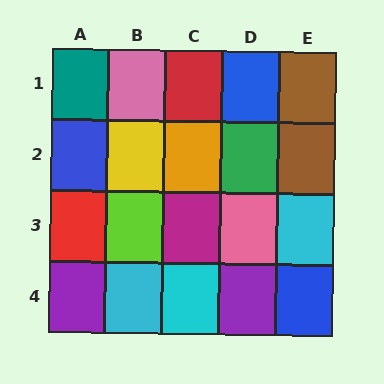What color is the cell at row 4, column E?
Blue.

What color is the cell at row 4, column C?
Cyan.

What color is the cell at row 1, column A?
Teal.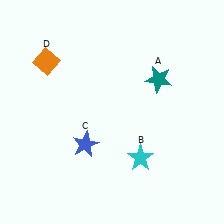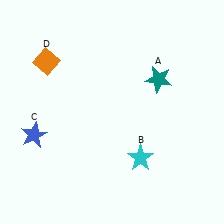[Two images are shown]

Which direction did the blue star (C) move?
The blue star (C) moved left.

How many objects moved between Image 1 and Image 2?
1 object moved between the two images.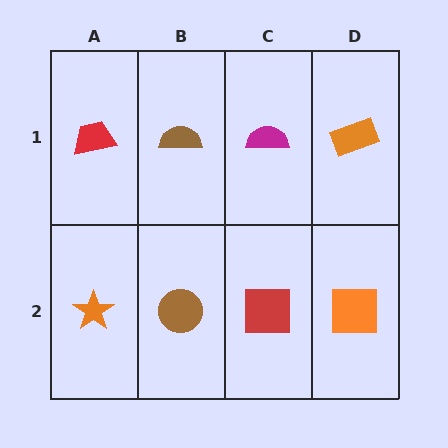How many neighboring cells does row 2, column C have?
3.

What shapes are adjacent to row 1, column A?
An orange star (row 2, column A), a brown semicircle (row 1, column B).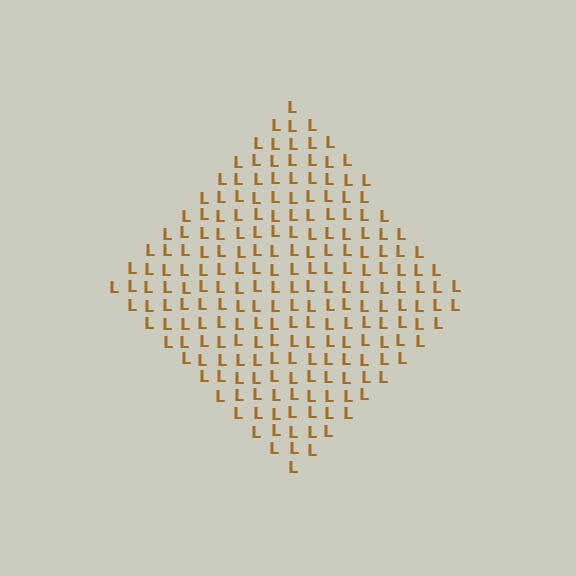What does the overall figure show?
The overall figure shows a diamond.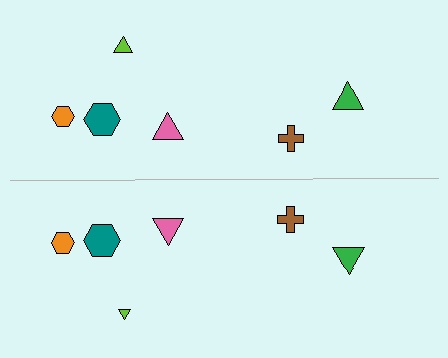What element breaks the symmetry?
The lime triangle on the bottom side has a different size than its mirror counterpart.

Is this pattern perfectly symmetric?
No, the pattern is not perfectly symmetric. The lime triangle on the bottom side has a different size than its mirror counterpart.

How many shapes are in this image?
There are 12 shapes in this image.